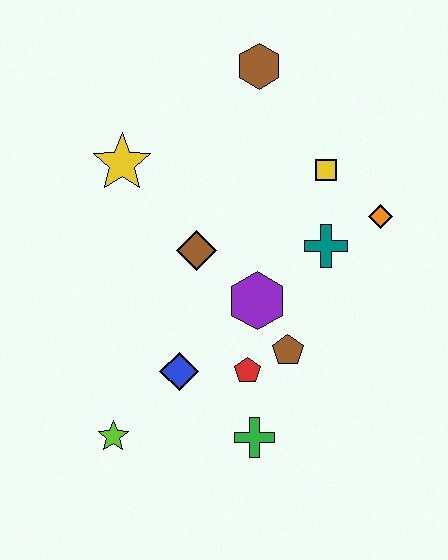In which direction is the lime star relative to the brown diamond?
The lime star is below the brown diamond.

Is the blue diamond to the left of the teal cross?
Yes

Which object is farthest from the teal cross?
The lime star is farthest from the teal cross.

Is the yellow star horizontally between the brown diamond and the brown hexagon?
No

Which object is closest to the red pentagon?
The brown pentagon is closest to the red pentagon.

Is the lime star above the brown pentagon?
No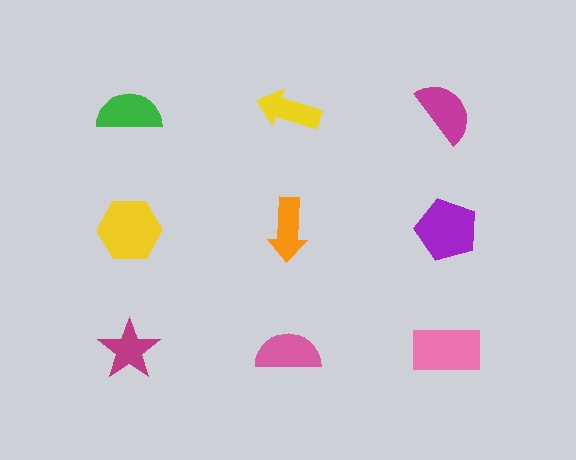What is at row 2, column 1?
A yellow hexagon.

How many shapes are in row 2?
3 shapes.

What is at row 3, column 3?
A pink rectangle.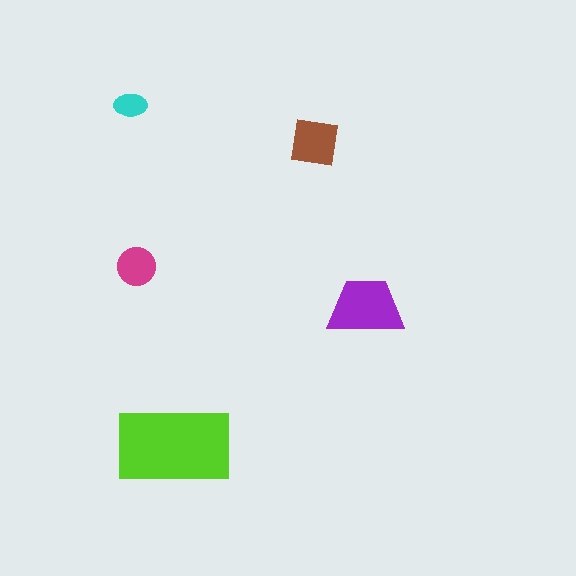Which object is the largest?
The lime rectangle.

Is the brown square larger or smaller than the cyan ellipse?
Larger.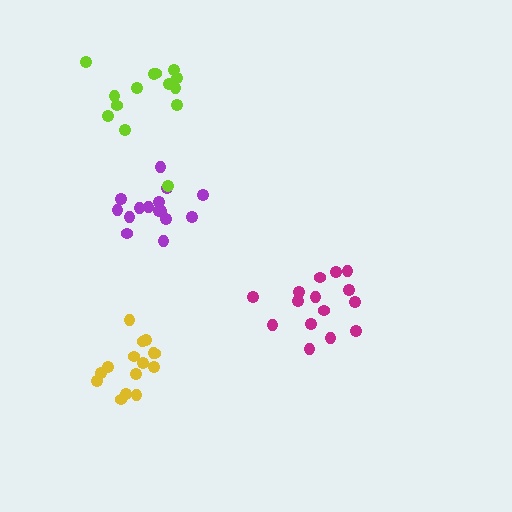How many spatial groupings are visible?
There are 4 spatial groupings.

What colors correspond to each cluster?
The clusters are colored: yellow, purple, magenta, lime.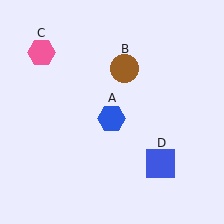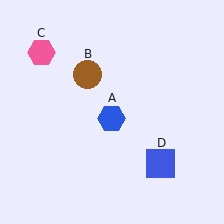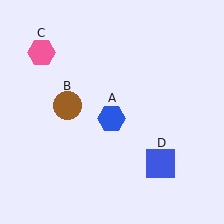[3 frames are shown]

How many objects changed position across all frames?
1 object changed position: brown circle (object B).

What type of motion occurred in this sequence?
The brown circle (object B) rotated counterclockwise around the center of the scene.